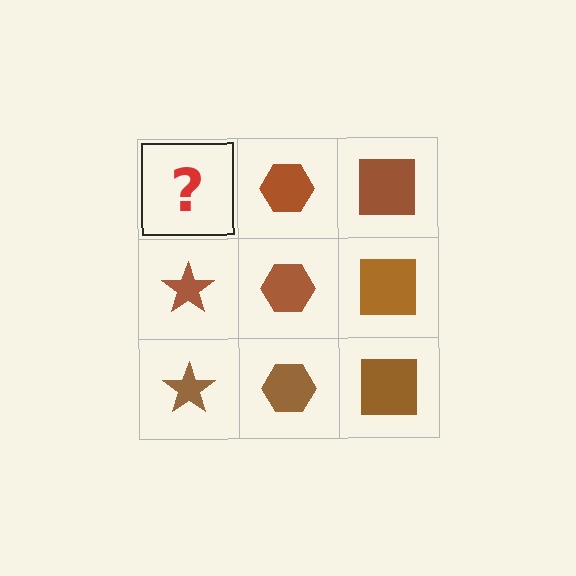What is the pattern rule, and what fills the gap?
The rule is that each column has a consistent shape. The gap should be filled with a brown star.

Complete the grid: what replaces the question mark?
The question mark should be replaced with a brown star.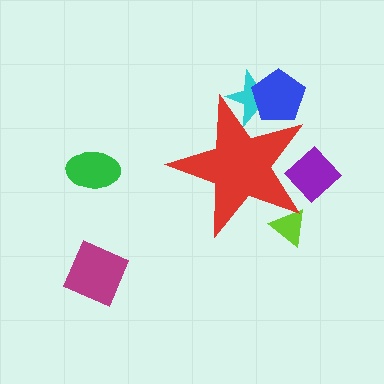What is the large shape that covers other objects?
A red star.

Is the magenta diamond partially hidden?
No, the magenta diamond is fully visible.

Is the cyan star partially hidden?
Yes, the cyan star is partially hidden behind the red star.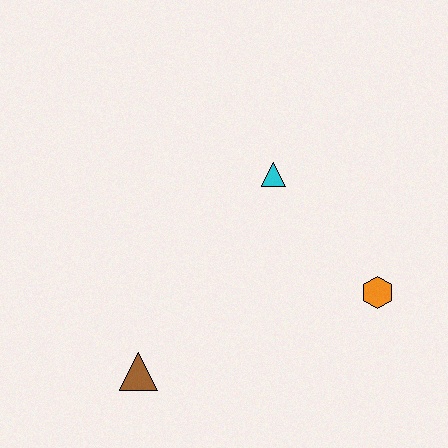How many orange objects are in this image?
There is 1 orange object.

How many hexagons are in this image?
There is 1 hexagon.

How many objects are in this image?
There are 3 objects.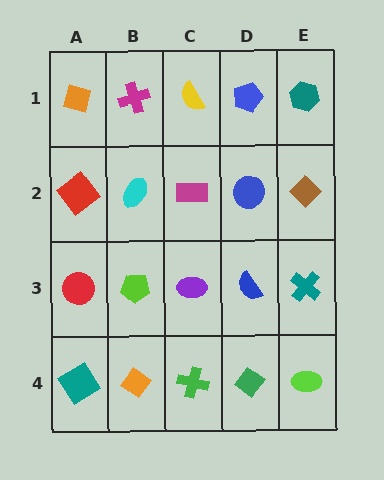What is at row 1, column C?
A yellow semicircle.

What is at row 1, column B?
A magenta cross.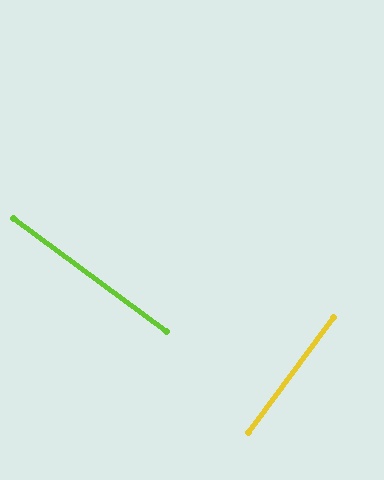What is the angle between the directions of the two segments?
Approximately 90 degrees.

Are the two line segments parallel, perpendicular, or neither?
Perpendicular — they meet at approximately 90°.